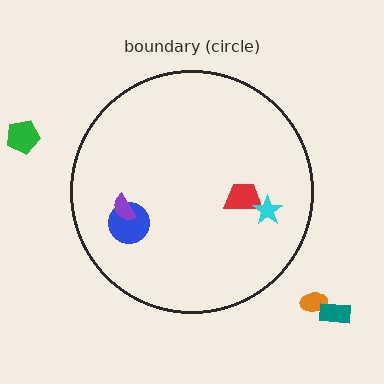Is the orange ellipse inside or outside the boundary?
Outside.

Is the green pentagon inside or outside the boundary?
Outside.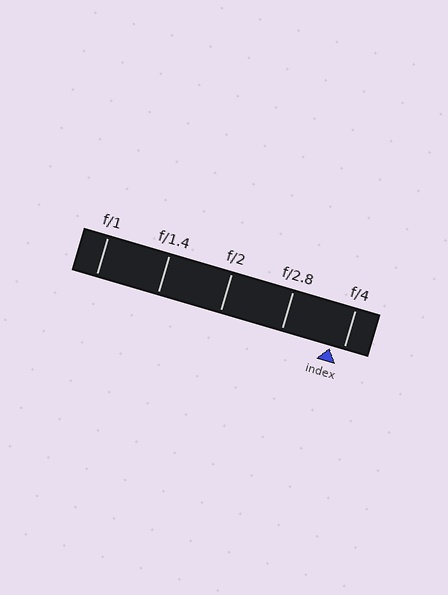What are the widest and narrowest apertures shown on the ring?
The widest aperture shown is f/1 and the narrowest is f/4.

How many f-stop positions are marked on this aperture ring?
There are 5 f-stop positions marked.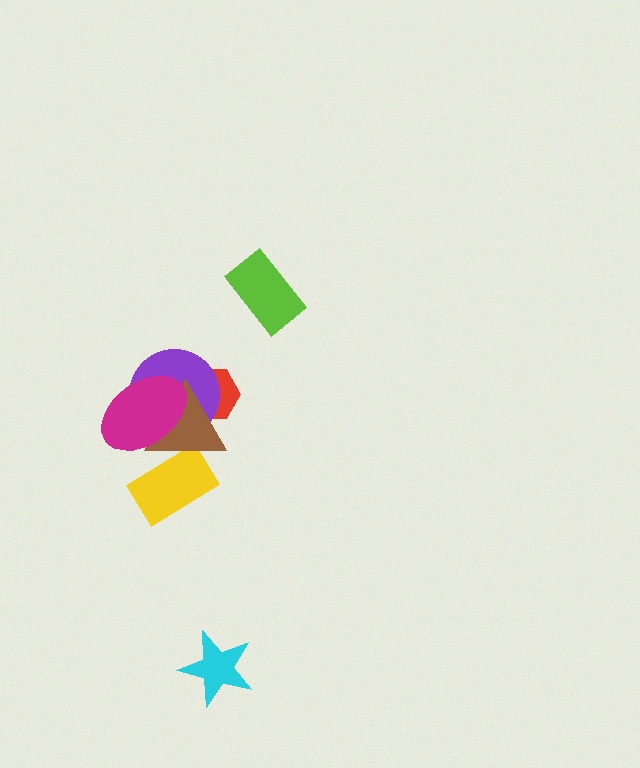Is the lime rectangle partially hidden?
No, no other shape covers it.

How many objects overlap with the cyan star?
0 objects overlap with the cyan star.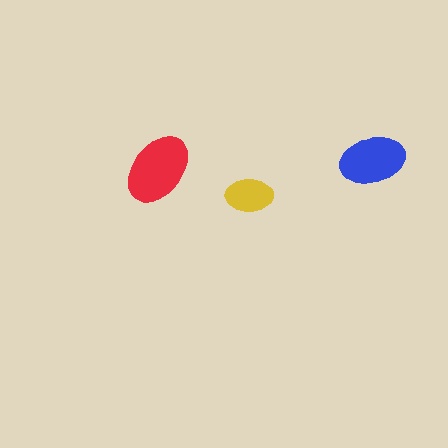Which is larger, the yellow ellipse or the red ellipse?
The red one.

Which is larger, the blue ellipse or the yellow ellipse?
The blue one.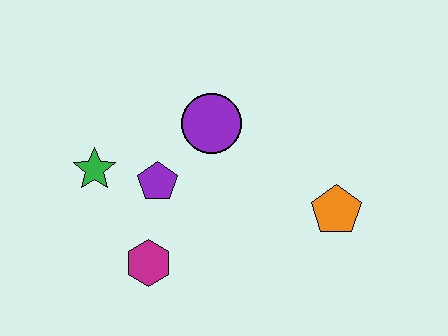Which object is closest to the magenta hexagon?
The purple pentagon is closest to the magenta hexagon.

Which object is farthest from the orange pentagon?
The green star is farthest from the orange pentagon.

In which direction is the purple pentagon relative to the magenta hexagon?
The purple pentagon is above the magenta hexagon.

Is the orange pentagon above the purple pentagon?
No